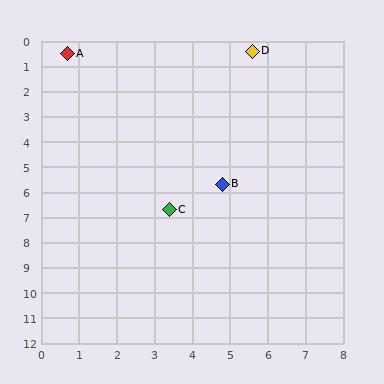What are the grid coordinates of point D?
Point D is at approximately (5.6, 0.4).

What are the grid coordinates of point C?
Point C is at approximately (3.4, 6.7).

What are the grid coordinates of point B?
Point B is at approximately (4.8, 5.7).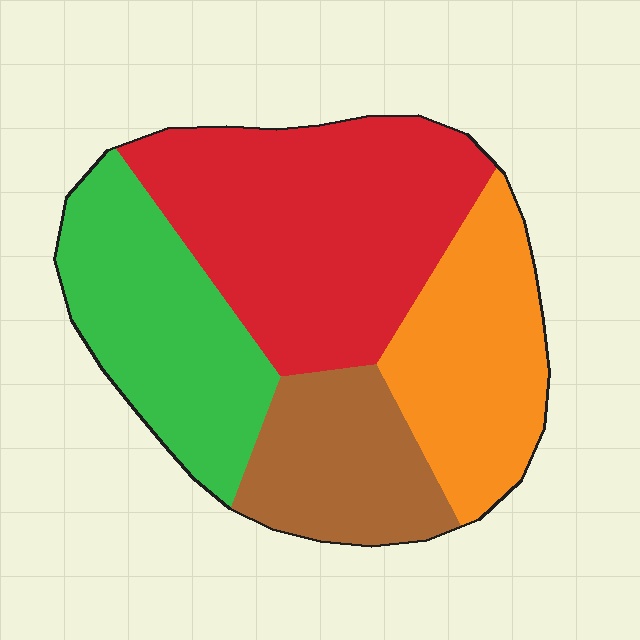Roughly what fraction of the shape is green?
Green takes up less than a quarter of the shape.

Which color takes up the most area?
Red, at roughly 35%.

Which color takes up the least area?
Brown, at roughly 15%.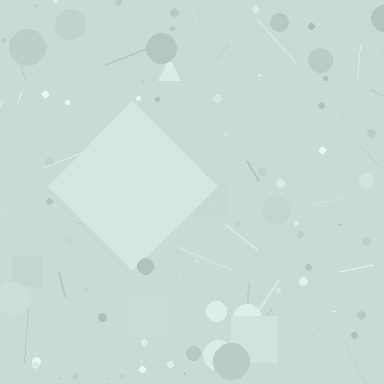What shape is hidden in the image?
A diamond is hidden in the image.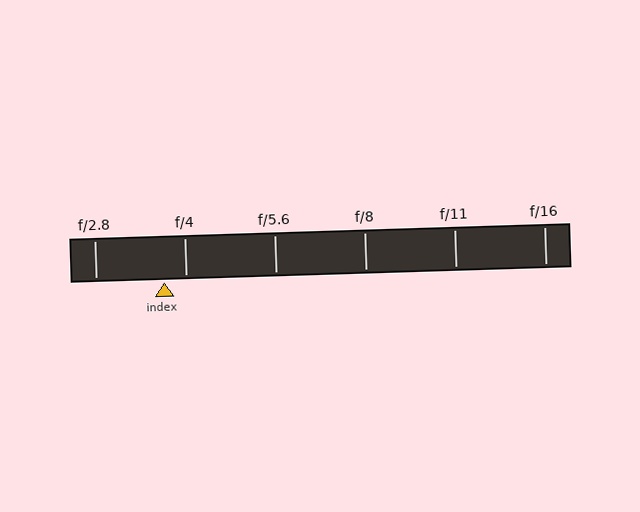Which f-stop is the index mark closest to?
The index mark is closest to f/4.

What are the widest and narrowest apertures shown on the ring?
The widest aperture shown is f/2.8 and the narrowest is f/16.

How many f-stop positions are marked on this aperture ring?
There are 6 f-stop positions marked.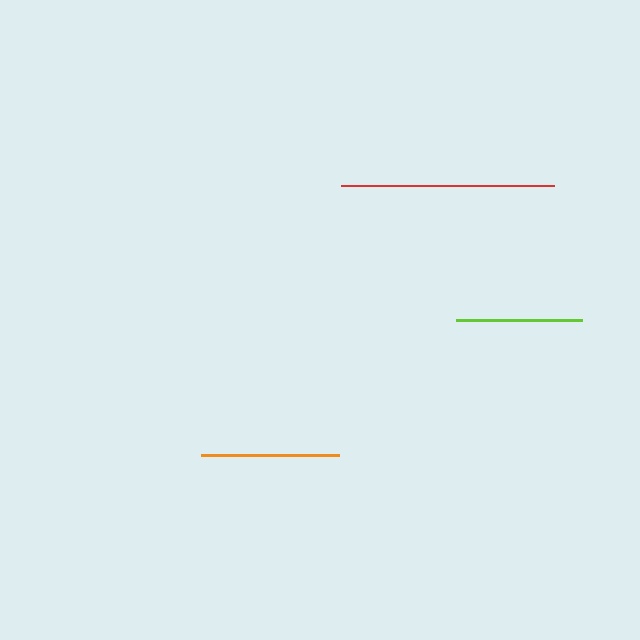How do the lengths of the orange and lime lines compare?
The orange and lime lines are approximately the same length.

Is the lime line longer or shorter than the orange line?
The orange line is longer than the lime line.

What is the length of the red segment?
The red segment is approximately 213 pixels long.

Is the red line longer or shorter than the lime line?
The red line is longer than the lime line.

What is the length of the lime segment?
The lime segment is approximately 126 pixels long.